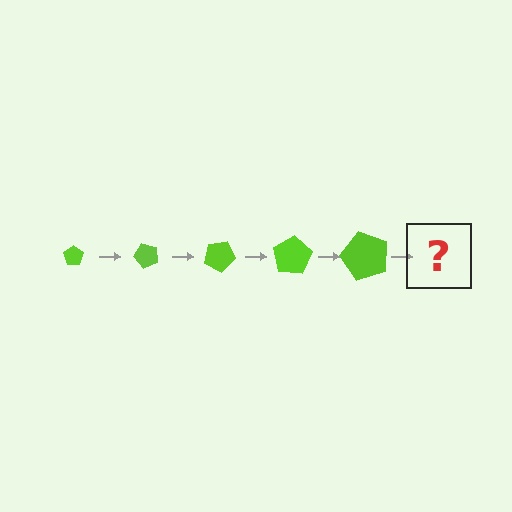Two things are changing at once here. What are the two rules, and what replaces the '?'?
The two rules are that the pentagon grows larger each step and it rotates 50 degrees each step. The '?' should be a pentagon, larger than the previous one and rotated 250 degrees from the start.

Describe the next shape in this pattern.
It should be a pentagon, larger than the previous one and rotated 250 degrees from the start.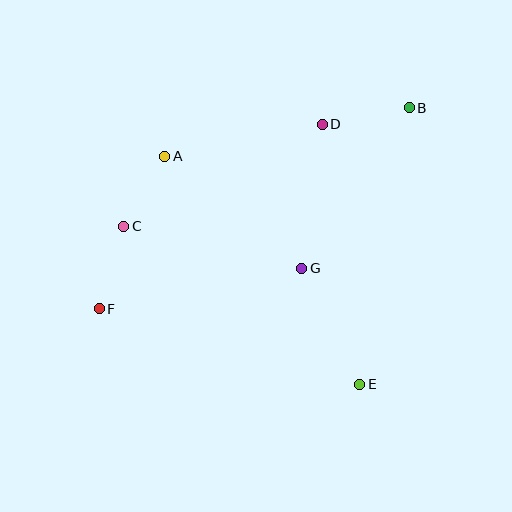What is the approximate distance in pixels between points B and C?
The distance between B and C is approximately 310 pixels.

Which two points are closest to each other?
Points A and C are closest to each other.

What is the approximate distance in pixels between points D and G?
The distance between D and G is approximately 145 pixels.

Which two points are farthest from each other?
Points B and F are farthest from each other.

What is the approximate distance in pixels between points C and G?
The distance between C and G is approximately 183 pixels.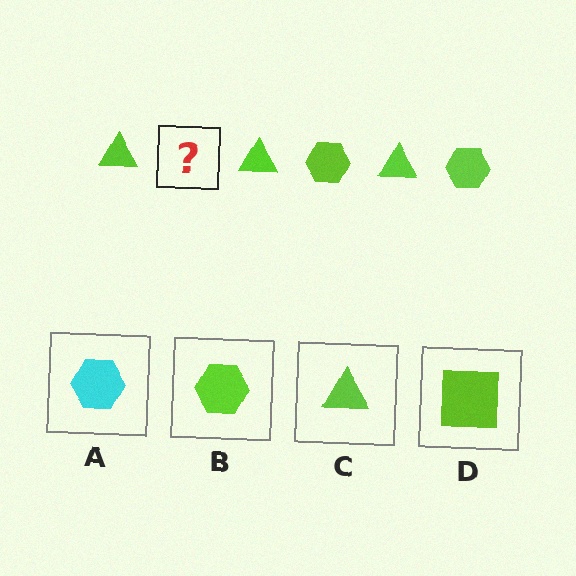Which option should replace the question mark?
Option B.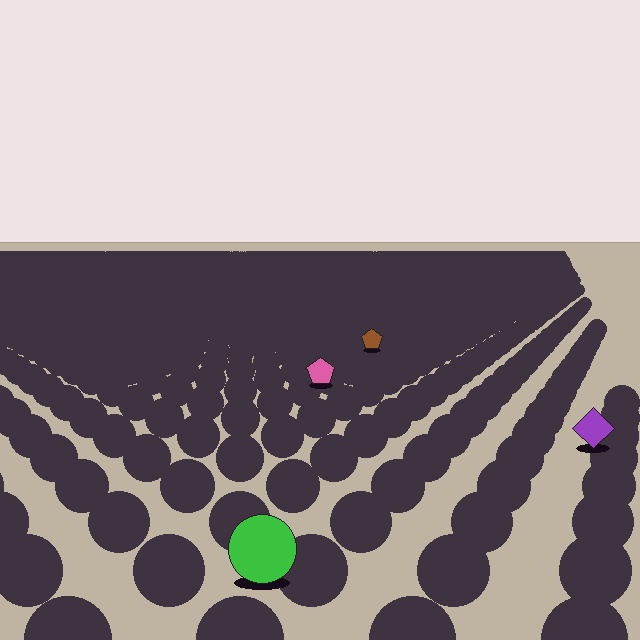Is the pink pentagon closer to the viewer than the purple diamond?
No. The purple diamond is closer — you can tell from the texture gradient: the ground texture is coarser near it.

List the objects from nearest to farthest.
From nearest to farthest: the green circle, the purple diamond, the pink pentagon, the brown pentagon.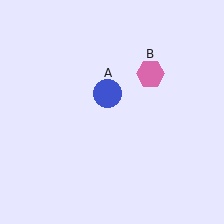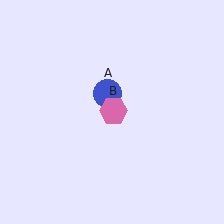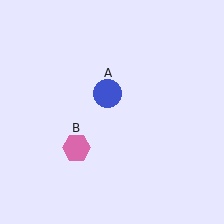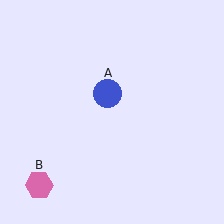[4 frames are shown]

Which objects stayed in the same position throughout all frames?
Blue circle (object A) remained stationary.